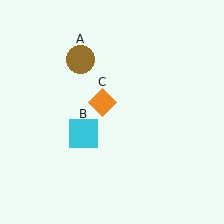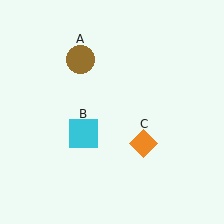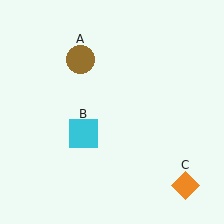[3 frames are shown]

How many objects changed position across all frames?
1 object changed position: orange diamond (object C).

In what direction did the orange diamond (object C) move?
The orange diamond (object C) moved down and to the right.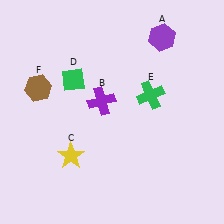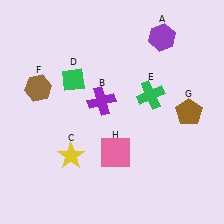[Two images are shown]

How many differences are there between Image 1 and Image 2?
There are 2 differences between the two images.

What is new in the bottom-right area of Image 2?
A brown pentagon (G) was added in the bottom-right area of Image 2.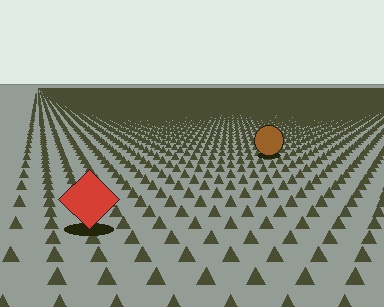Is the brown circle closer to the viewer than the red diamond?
No. The red diamond is closer — you can tell from the texture gradient: the ground texture is coarser near it.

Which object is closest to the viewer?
The red diamond is closest. The texture marks near it are larger and more spread out.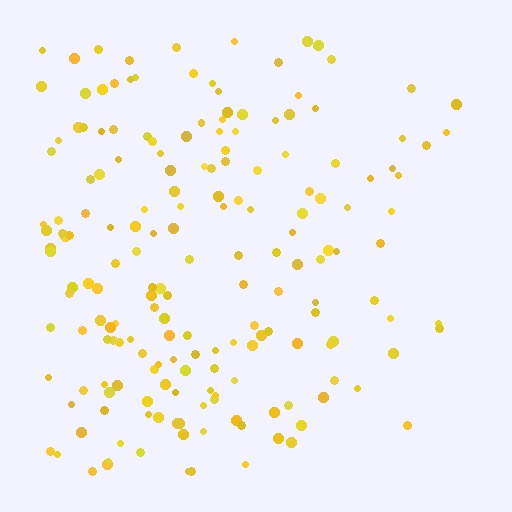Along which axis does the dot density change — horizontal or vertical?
Horizontal.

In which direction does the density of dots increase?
From right to left, with the left side densest.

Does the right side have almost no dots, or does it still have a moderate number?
Still a moderate number, just noticeably fewer than the left.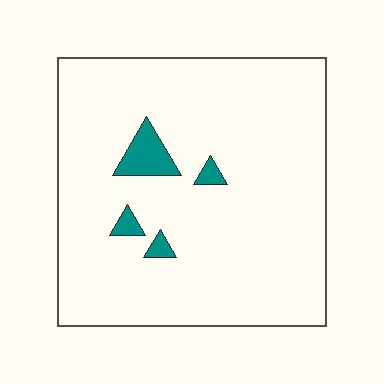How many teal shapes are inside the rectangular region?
4.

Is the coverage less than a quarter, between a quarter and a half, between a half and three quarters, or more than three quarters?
Less than a quarter.